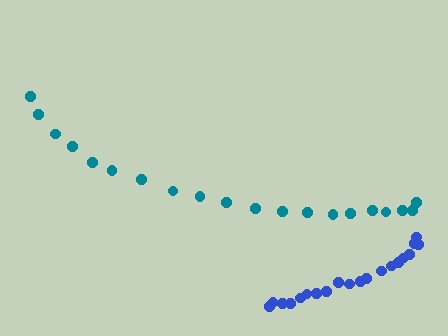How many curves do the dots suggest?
There are 2 distinct paths.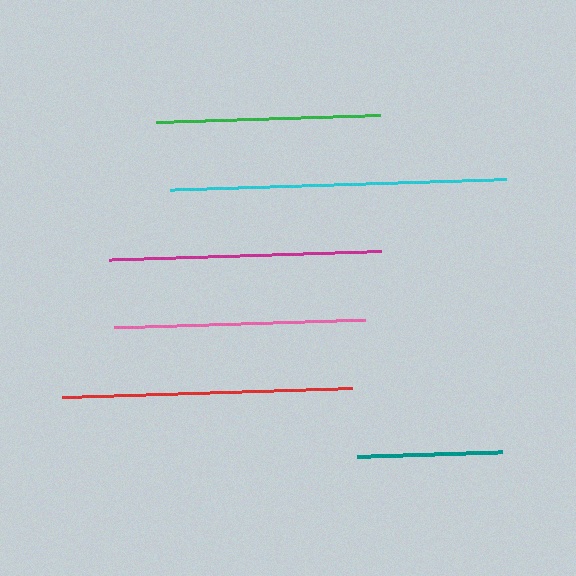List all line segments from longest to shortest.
From longest to shortest: cyan, red, magenta, pink, green, teal.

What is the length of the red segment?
The red segment is approximately 290 pixels long.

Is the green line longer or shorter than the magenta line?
The magenta line is longer than the green line.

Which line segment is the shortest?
The teal line is the shortest at approximately 145 pixels.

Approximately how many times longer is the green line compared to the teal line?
The green line is approximately 1.5 times the length of the teal line.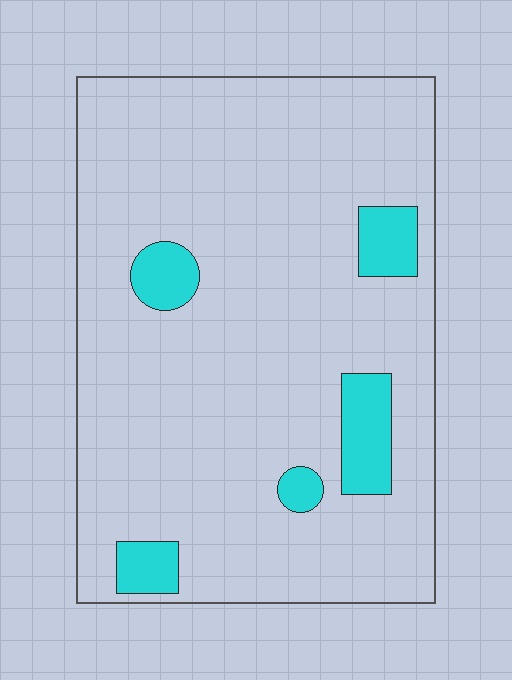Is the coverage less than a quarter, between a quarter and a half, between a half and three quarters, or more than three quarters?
Less than a quarter.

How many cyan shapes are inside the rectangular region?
5.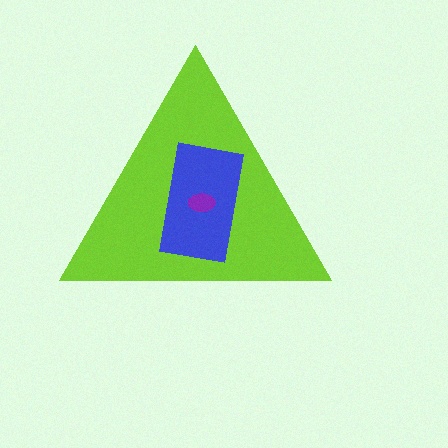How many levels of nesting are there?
3.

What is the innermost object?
The purple ellipse.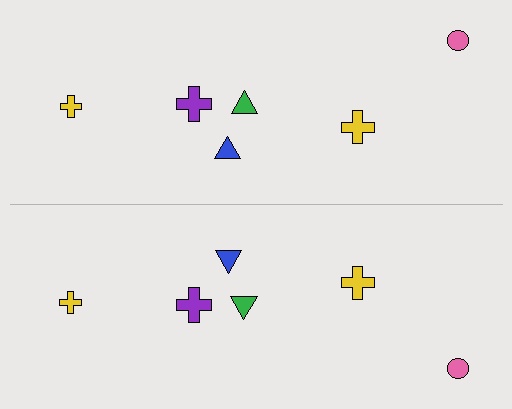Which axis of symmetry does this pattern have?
The pattern has a horizontal axis of symmetry running through the center of the image.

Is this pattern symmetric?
Yes, this pattern has bilateral (reflection) symmetry.